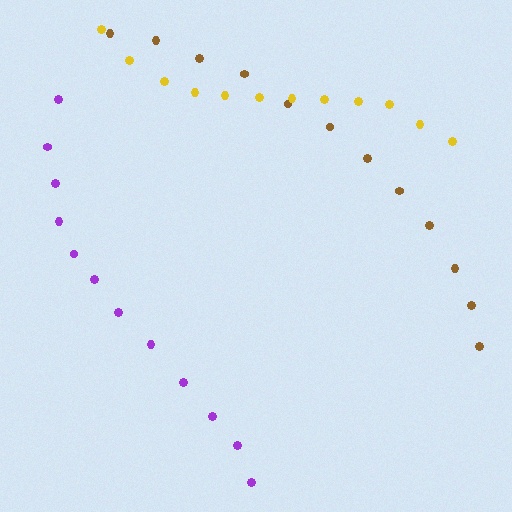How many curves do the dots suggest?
There are 3 distinct paths.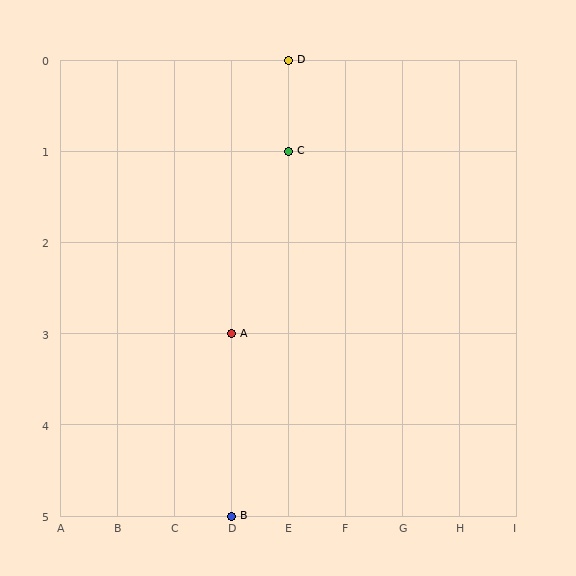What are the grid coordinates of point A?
Point A is at grid coordinates (D, 3).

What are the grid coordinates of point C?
Point C is at grid coordinates (E, 1).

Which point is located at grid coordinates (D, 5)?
Point B is at (D, 5).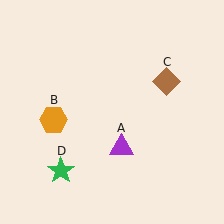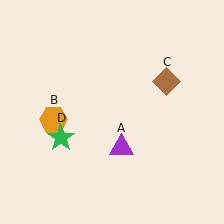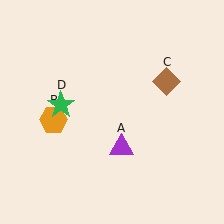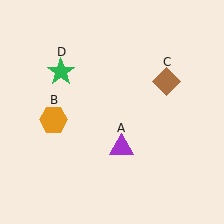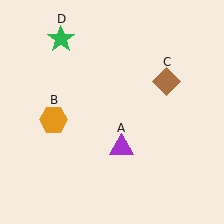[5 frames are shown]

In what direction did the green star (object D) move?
The green star (object D) moved up.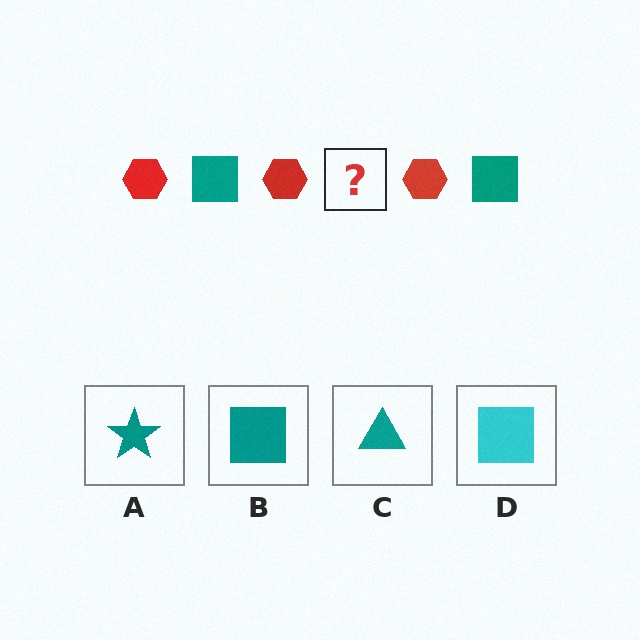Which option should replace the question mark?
Option B.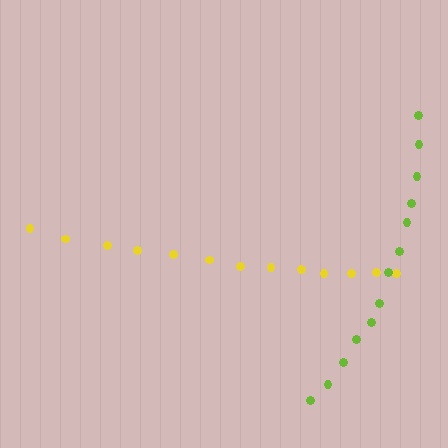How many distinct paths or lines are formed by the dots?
There are 2 distinct paths.